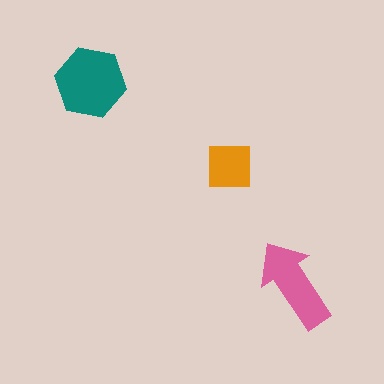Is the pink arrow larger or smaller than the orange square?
Larger.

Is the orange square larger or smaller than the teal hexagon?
Smaller.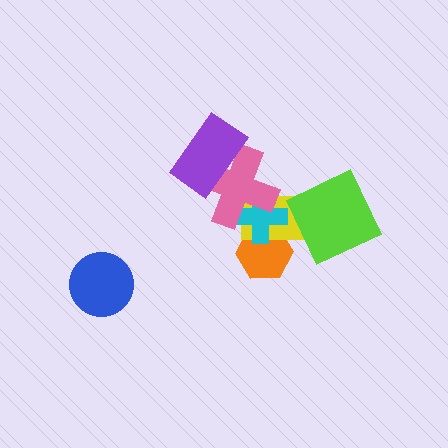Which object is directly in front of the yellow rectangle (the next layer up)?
The cyan cross is directly in front of the yellow rectangle.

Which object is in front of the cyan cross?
The pink cross is in front of the cyan cross.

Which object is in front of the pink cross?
The purple rectangle is in front of the pink cross.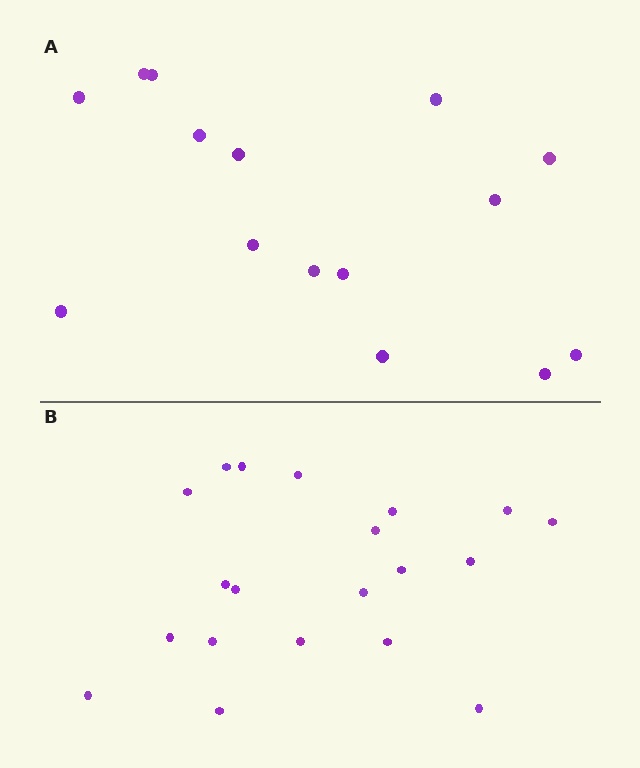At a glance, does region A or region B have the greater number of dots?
Region B (the bottom region) has more dots.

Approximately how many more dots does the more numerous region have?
Region B has about 5 more dots than region A.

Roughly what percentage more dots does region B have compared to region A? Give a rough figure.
About 35% more.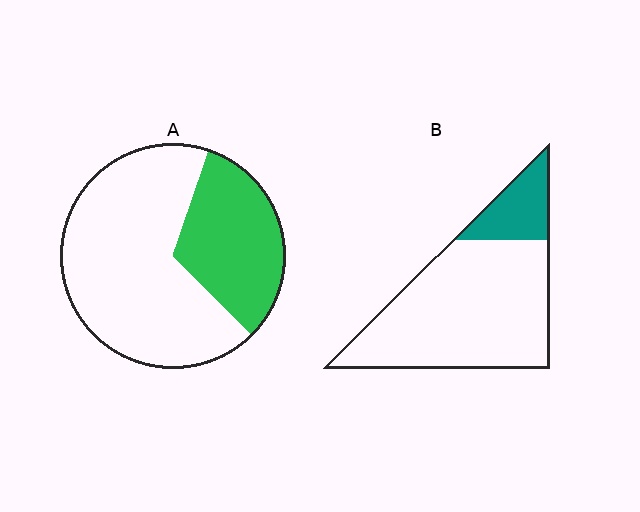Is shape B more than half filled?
No.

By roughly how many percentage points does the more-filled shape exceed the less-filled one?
By roughly 15 percentage points (A over B).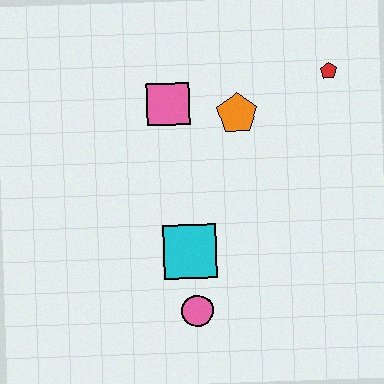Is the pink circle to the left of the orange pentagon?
Yes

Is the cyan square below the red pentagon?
Yes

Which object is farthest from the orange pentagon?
The pink circle is farthest from the orange pentagon.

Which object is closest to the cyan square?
The pink circle is closest to the cyan square.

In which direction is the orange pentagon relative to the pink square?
The orange pentagon is to the right of the pink square.